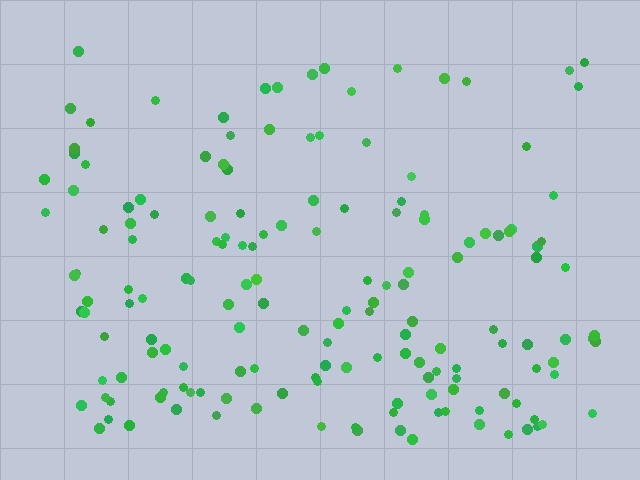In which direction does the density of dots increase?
From top to bottom, with the bottom side densest.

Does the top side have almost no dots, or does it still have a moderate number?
Still a moderate number, just noticeably fewer than the bottom.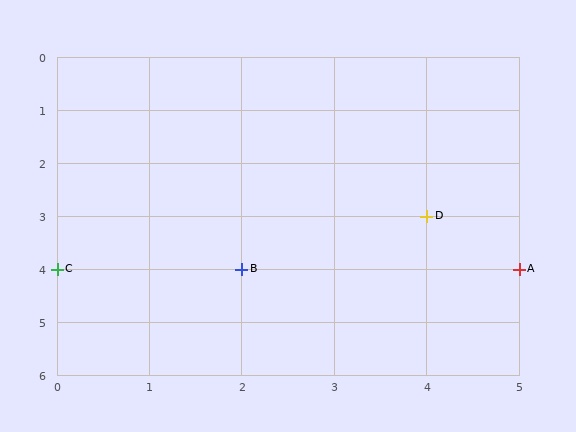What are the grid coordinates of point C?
Point C is at grid coordinates (0, 4).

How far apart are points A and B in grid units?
Points A and B are 3 columns apart.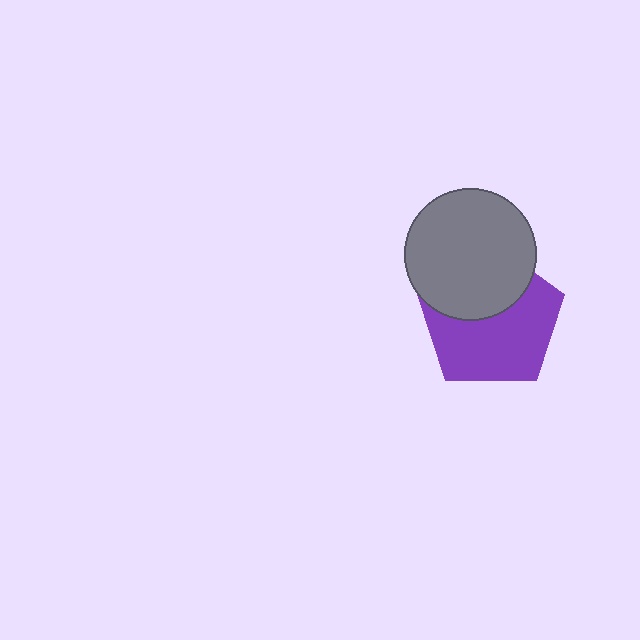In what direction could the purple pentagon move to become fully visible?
The purple pentagon could move down. That would shift it out from behind the gray circle entirely.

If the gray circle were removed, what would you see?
You would see the complete purple pentagon.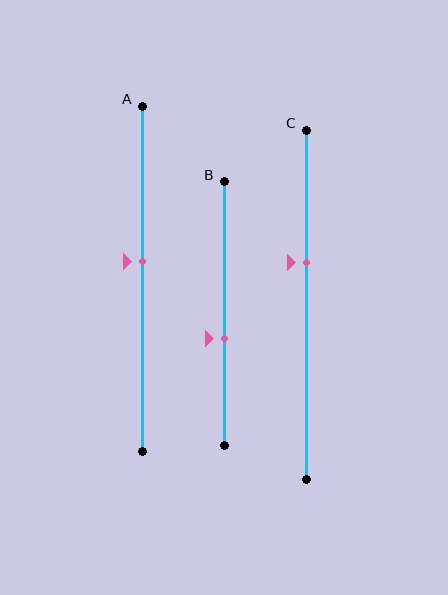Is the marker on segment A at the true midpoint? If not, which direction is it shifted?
No, the marker on segment A is shifted upward by about 5% of the segment length.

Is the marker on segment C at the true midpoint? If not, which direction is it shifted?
No, the marker on segment C is shifted upward by about 12% of the segment length.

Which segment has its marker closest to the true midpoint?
Segment A has its marker closest to the true midpoint.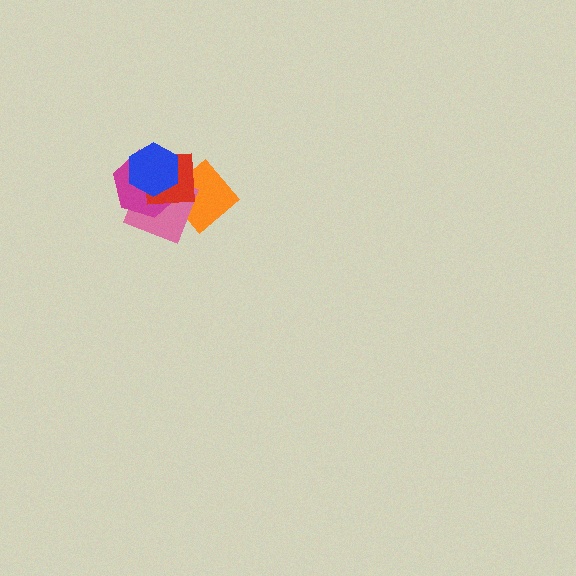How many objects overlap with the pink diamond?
4 objects overlap with the pink diamond.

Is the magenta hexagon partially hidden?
Yes, it is partially covered by another shape.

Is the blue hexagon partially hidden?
No, no other shape covers it.